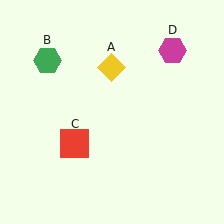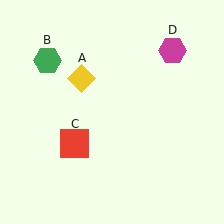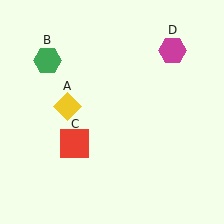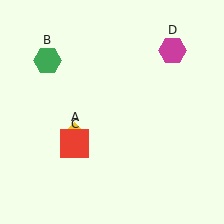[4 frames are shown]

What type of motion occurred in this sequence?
The yellow diamond (object A) rotated counterclockwise around the center of the scene.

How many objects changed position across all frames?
1 object changed position: yellow diamond (object A).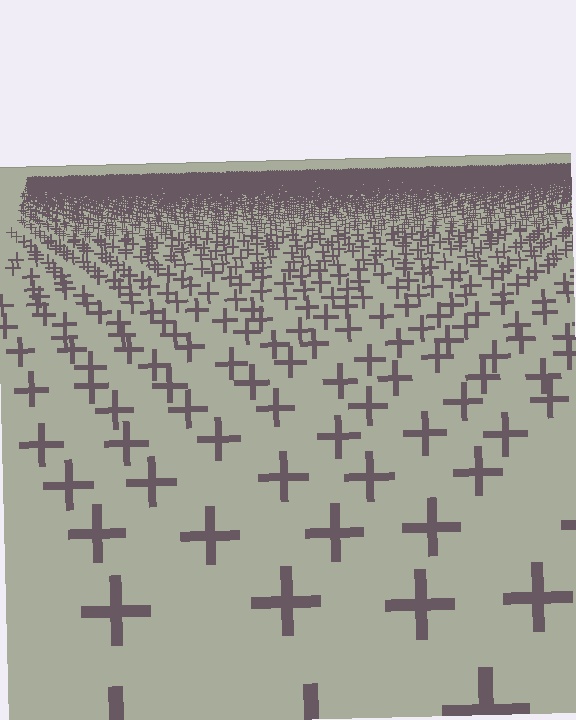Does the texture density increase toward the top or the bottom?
Density increases toward the top.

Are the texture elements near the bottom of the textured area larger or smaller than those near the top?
Larger. Near the bottom, elements are closer to the viewer and appear at a bigger on-screen size.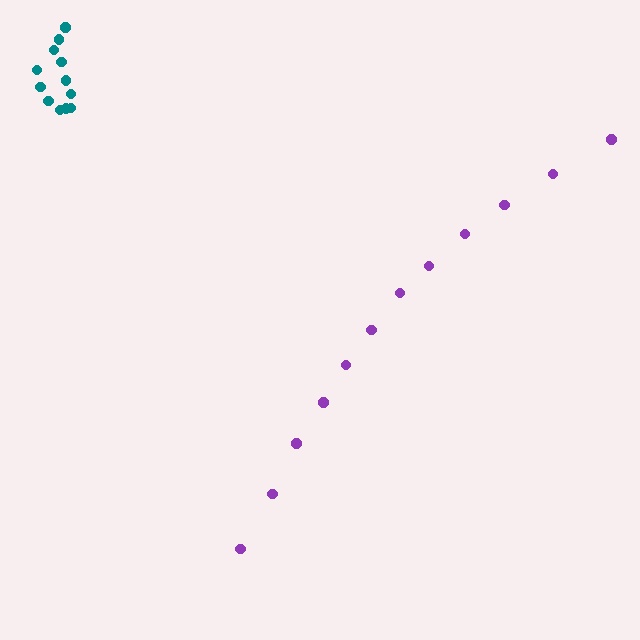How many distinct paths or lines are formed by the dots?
There are 2 distinct paths.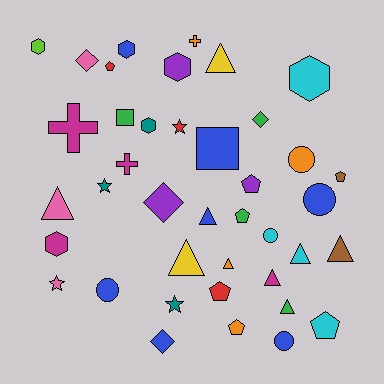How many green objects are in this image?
There are 4 green objects.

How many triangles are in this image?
There are 9 triangles.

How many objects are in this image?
There are 40 objects.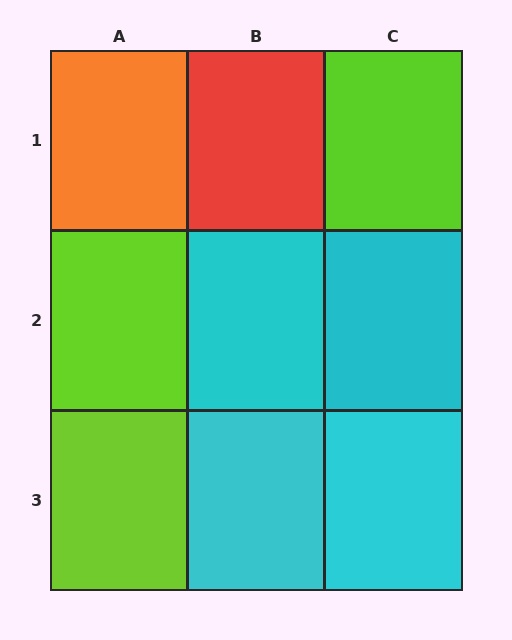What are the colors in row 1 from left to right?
Orange, red, lime.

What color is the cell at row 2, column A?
Lime.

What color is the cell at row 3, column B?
Cyan.